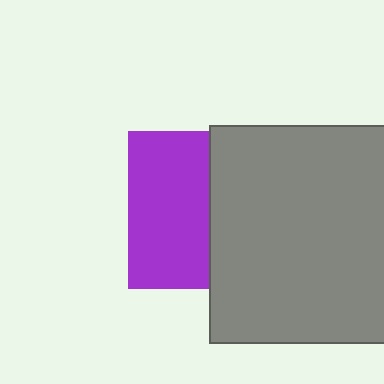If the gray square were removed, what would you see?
You would see the complete purple square.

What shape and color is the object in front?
The object in front is a gray square.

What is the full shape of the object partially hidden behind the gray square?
The partially hidden object is a purple square.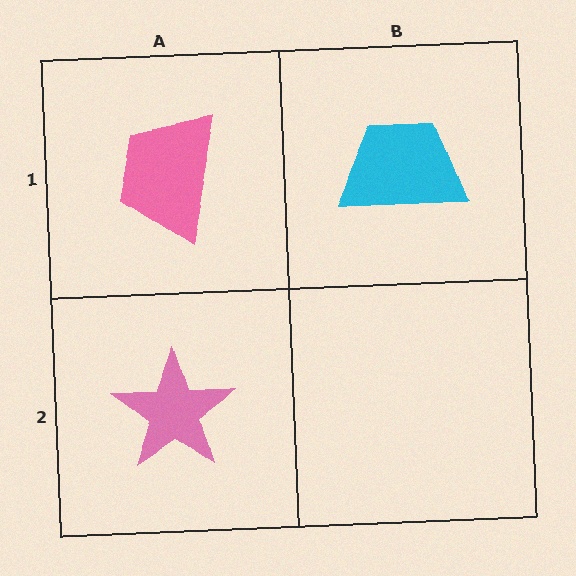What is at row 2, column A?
A pink star.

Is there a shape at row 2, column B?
No, that cell is empty.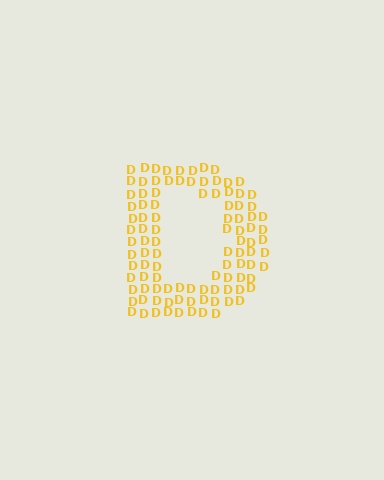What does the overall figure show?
The overall figure shows the letter D.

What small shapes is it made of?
It is made of small letter D's.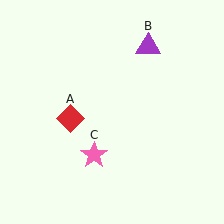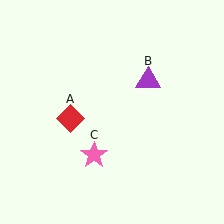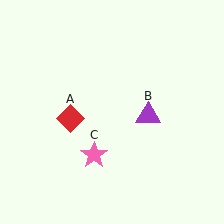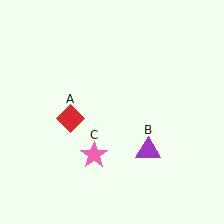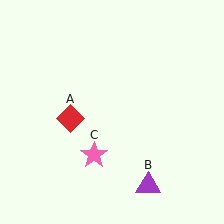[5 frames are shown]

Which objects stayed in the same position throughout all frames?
Red diamond (object A) and pink star (object C) remained stationary.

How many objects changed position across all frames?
1 object changed position: purple triangle (object B).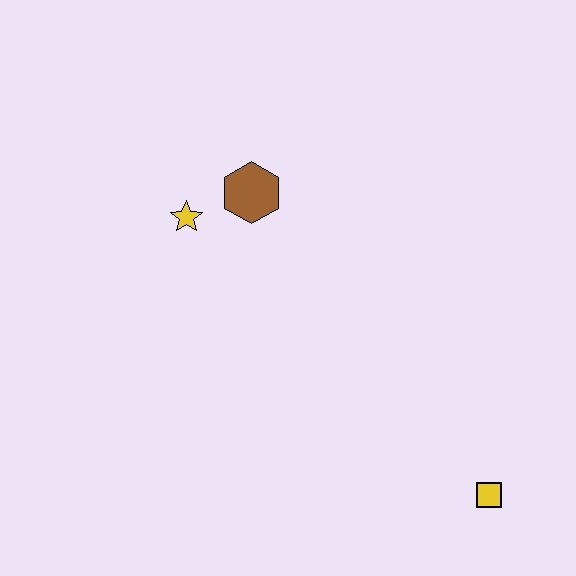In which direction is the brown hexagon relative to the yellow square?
The brown hexagon is above the yellow square.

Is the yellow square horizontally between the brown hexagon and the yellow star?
No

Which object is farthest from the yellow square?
The yellow star is farthest from the yellow square.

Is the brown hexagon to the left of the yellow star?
No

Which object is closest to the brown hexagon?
The yellow star is closest to the brown hexagon.